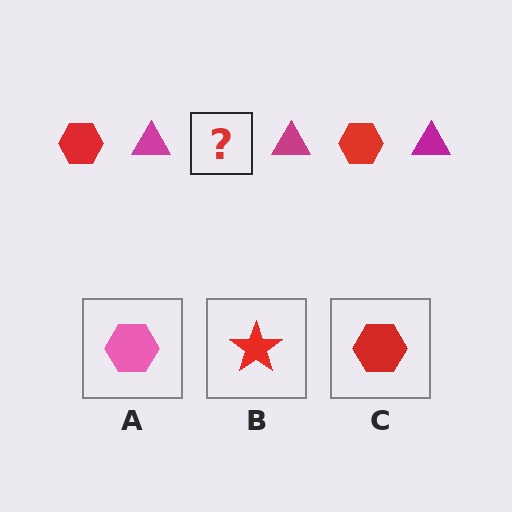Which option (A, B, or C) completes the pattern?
C.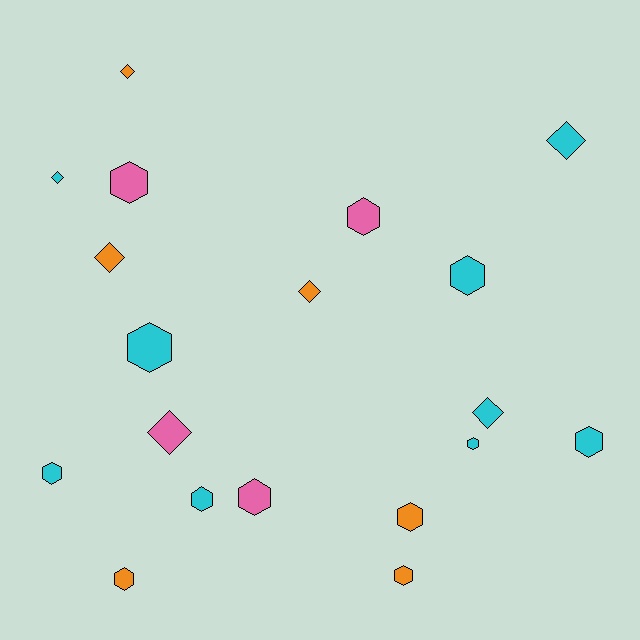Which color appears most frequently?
Cyan, with 9 objects.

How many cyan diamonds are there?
There are 3 cyan diamonds.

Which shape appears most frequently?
Hexagon, with 12 objects.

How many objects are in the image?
There are 19 objects.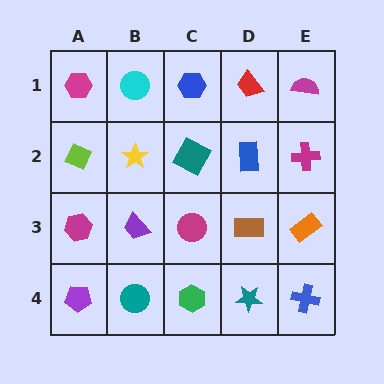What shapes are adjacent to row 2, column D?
A red trapezoid (row 1, column D), a brown rectangle (row 3, column D), a teal square (row 2, column C), a magenta cross (row 2, column E).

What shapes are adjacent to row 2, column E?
A magenta semicircle (row 1, column E), an orange rectangle (row 3, column E), a blue rectangle (row 2, column D).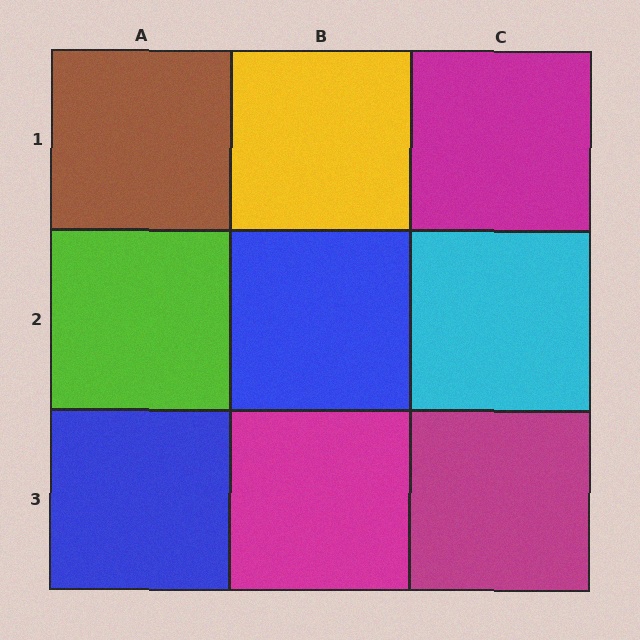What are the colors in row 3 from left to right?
Blue, magenta, magenta.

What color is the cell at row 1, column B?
Yellow.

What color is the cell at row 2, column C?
Cyan.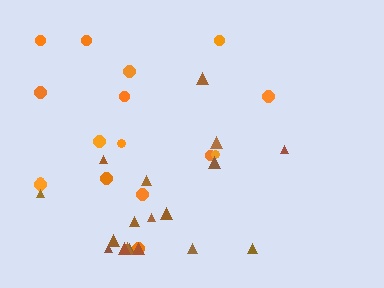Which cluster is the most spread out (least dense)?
Orange.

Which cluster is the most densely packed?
Brown.